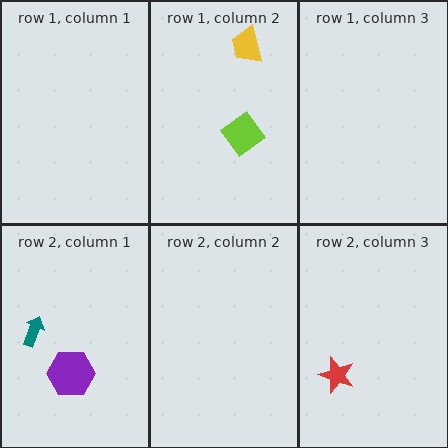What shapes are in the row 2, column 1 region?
The purple hexagon, the teal arrow.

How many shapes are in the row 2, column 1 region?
2.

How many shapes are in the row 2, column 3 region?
1.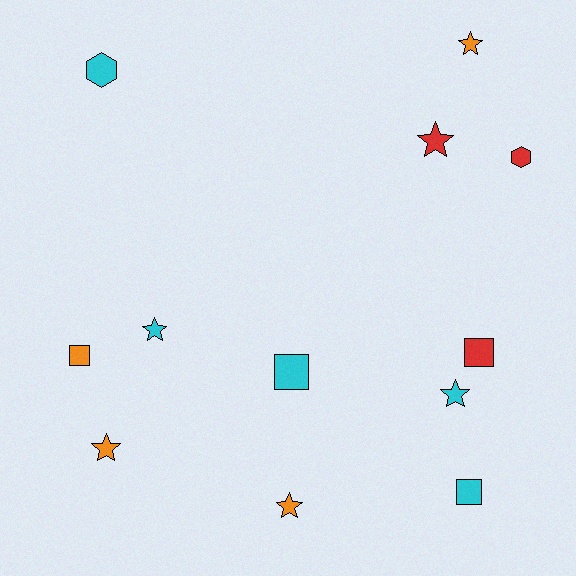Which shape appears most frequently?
Star, with 6 objects.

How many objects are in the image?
There are 12 objects.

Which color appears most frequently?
Cyan, with 5 objects.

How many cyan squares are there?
There are 2 cyan squares.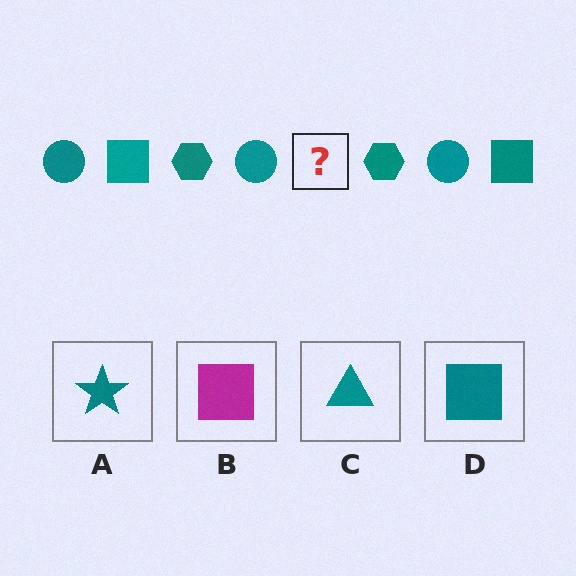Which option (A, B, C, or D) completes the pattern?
D.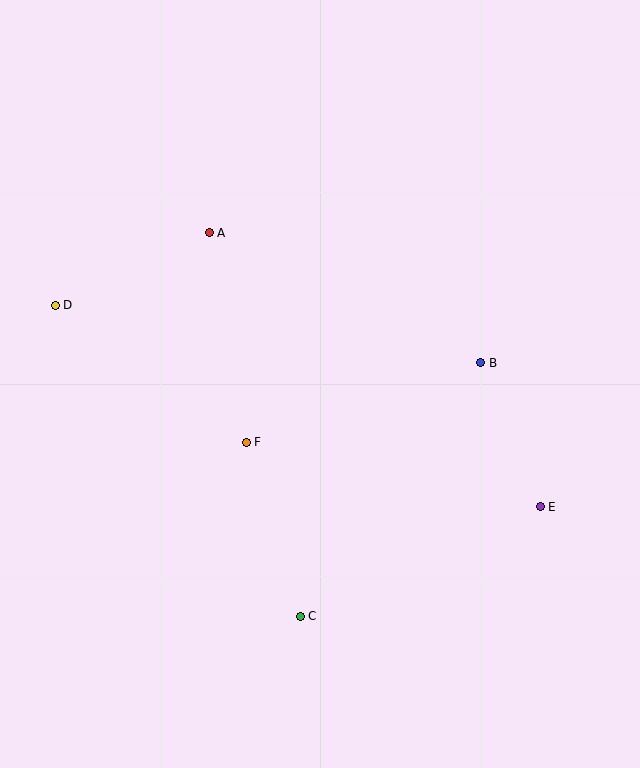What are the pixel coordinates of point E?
Point E is at (540, 507).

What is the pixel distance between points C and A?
The distance between C and A is 394 pixels.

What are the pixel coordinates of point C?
Point C is at (300, 616).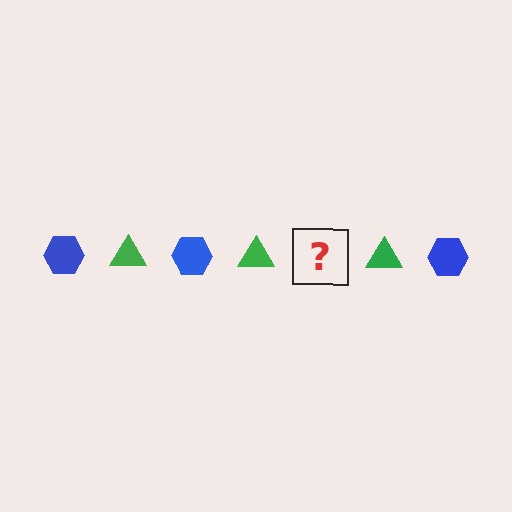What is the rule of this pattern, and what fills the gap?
The rule is that the pattern alternates between blue hexagon and green triangle. The gap should be filled with a blue hexagon.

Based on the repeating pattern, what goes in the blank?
The blank should be a blue hexagon.